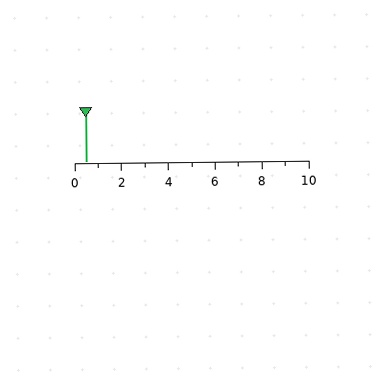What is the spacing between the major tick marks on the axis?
The major ticks are spaced 2 apart.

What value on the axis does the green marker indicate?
The marker indicates approximately 0.5.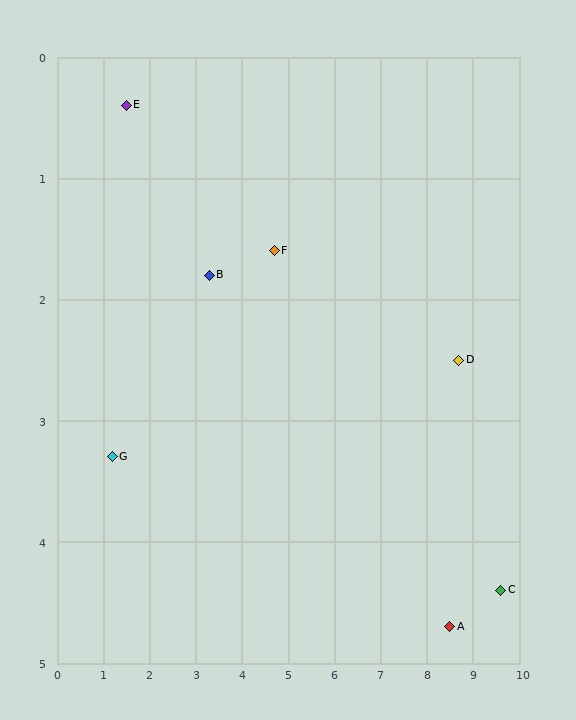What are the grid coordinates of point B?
Point B is at approximately (3.3, 1.8).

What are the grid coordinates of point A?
Point A is at approximately (8.5, 4.7).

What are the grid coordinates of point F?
Point F is at approximately (4.7, 1.6).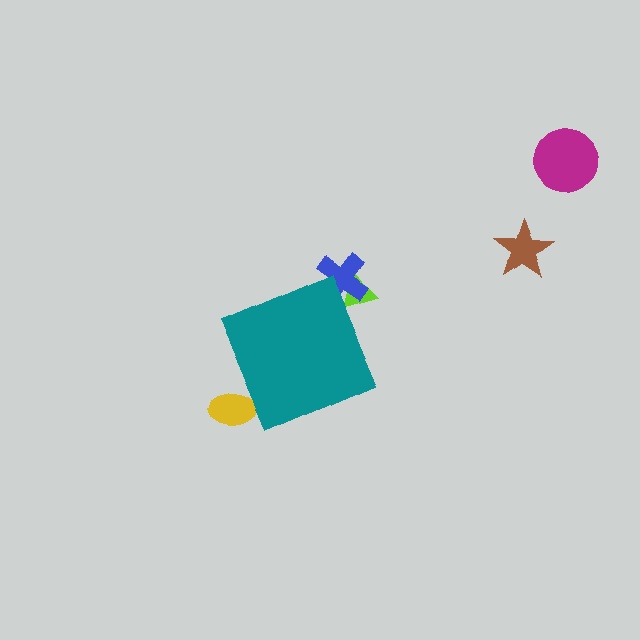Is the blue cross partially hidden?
Yes, the blue cross is partially hidden behind the teal diamond.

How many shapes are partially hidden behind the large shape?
3 shapes are partially hidden.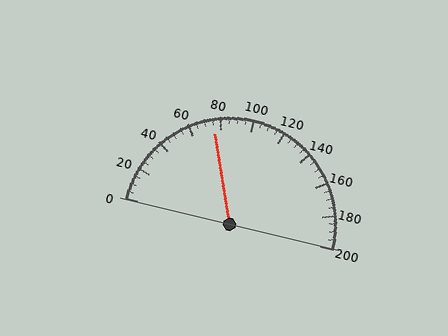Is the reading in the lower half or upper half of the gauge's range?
The reading is in the lower half of the range (0 to 200).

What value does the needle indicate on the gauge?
The needle indicates approximately 75.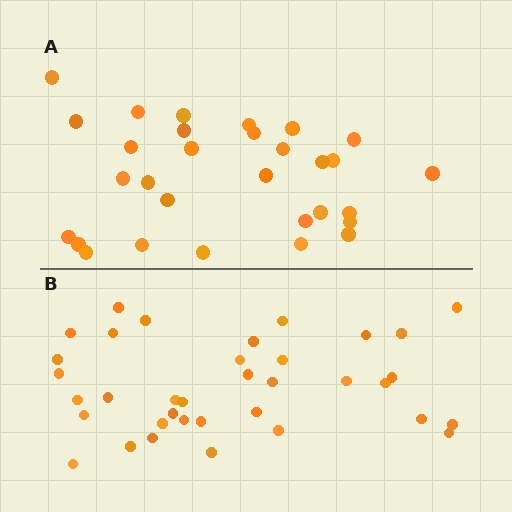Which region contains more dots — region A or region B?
Region B (the bottom region) has more dots.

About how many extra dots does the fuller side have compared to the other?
Region B has about 6 more dots than region A.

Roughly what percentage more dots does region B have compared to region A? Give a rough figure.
About 20% more.